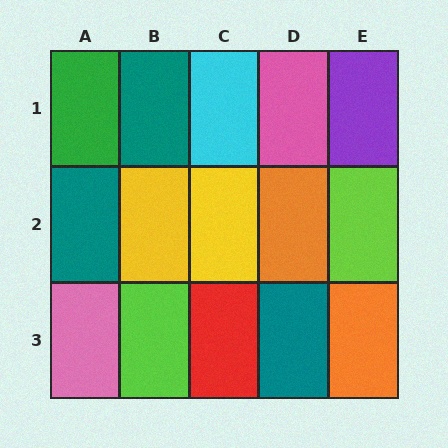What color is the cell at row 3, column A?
Pink.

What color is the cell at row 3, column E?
Orange.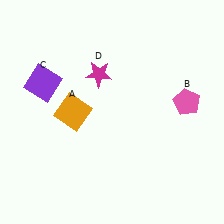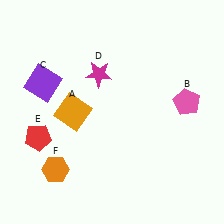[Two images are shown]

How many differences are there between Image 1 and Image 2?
There are 2 differences between the two images.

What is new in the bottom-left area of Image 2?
An orange hexagon (F) was added in the bottom-left area of Image 2.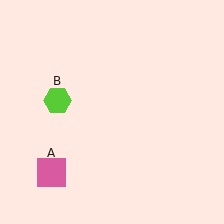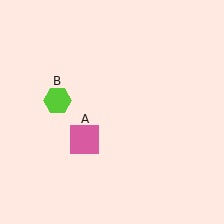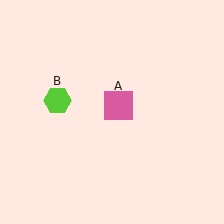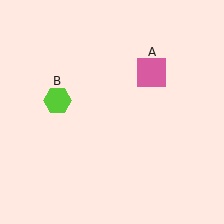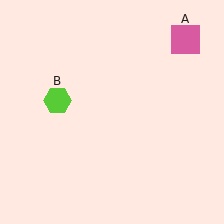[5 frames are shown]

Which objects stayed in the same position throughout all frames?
Lime hexagon (object B) remained stationary.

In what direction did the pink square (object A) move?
The pink square (object A) moved up and to the right.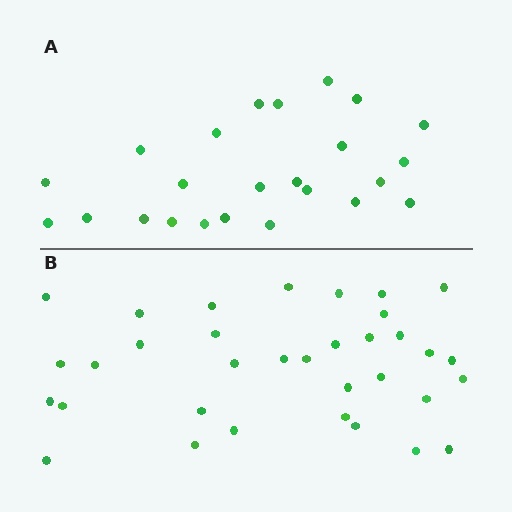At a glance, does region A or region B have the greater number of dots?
Region B (the bottom region) has more dots.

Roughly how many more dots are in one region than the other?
Region B has roughly 10 or so more dots than region A.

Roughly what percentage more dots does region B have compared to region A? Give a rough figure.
About 40% more.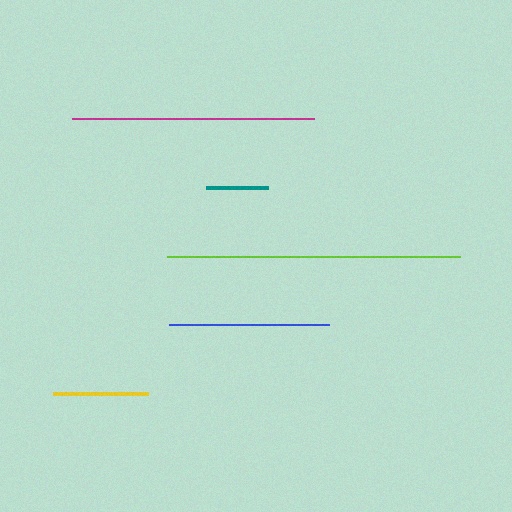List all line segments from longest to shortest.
From longest to shortest: lime, magenta, blue, yellow, teal.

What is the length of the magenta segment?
The magenta segment is approximately 242 pixels long.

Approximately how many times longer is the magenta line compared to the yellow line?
The magenta line is approximately 2.5 times the length of the yellow line.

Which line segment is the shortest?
The teal line is the shortest at approximately 62 pixels.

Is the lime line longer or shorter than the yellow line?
The lime line is longer than the yellow line.